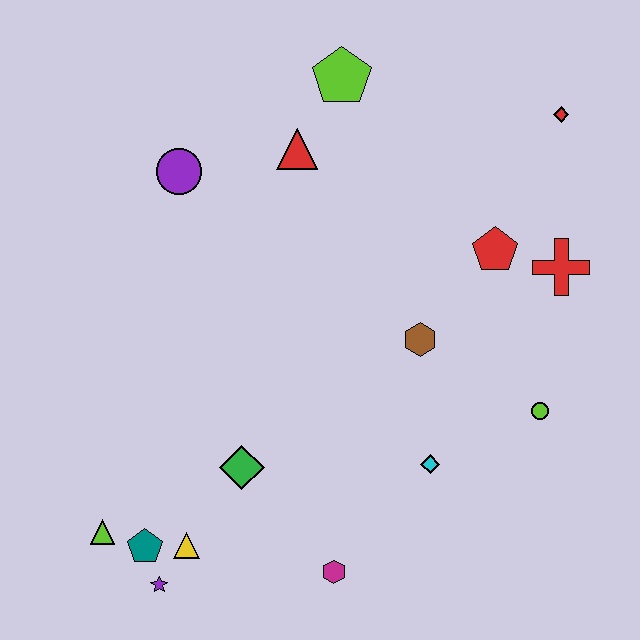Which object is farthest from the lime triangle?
The red diamond is farthest from the lime triangle.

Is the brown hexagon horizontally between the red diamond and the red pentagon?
No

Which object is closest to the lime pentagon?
The red triangle is closest to the lime pentagon.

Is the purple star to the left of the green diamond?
Yes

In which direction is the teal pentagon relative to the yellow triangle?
The teal pentagon is to the left of the yellow triangle.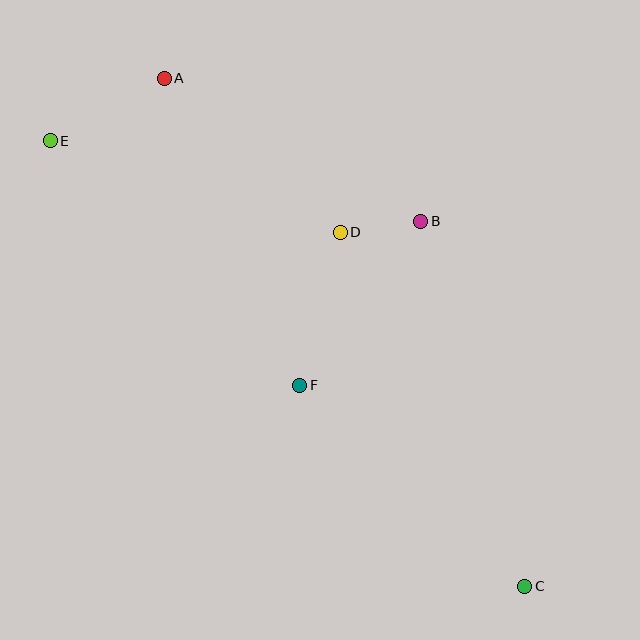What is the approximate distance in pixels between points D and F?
The distance between D and F is approximately 158 pixels.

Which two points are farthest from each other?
Points C and E are farthest from each other.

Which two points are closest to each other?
Points B and D are closest to each other.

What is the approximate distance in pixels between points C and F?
The distance between C and F is approximately 302 pixels.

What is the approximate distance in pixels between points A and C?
The distance between A and C is approximately 623 pixels.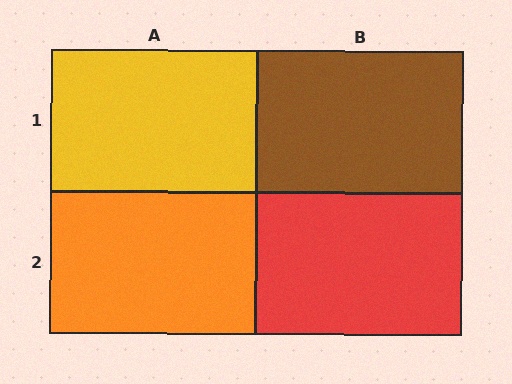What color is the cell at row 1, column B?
Brown.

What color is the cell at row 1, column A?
Yellow.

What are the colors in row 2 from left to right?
Orange, red.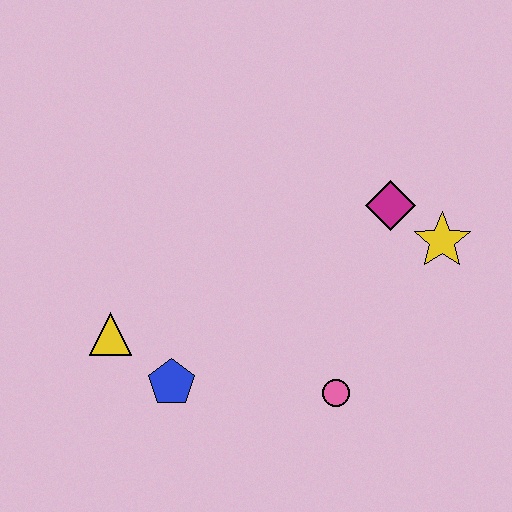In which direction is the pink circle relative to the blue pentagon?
The pink circle is to the right of the blue pentagon.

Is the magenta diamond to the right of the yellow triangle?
Yes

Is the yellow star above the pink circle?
Yes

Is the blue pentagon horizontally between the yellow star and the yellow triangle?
Yes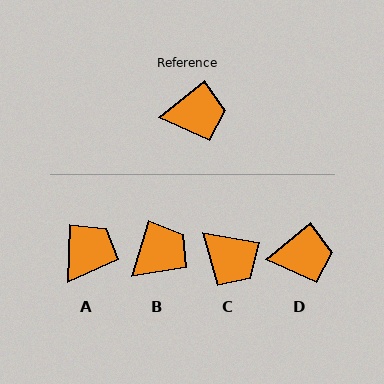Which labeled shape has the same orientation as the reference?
D.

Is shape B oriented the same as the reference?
No, it is off by about 34 degrees.